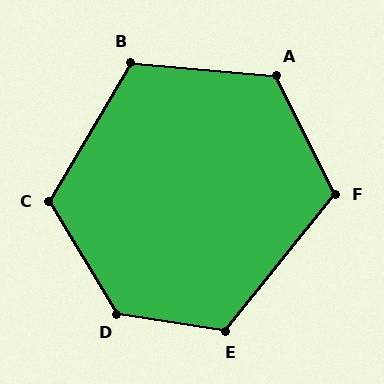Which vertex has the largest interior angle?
D, at approximately 130 degrees.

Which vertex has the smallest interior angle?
F, at approximately 115 degrees.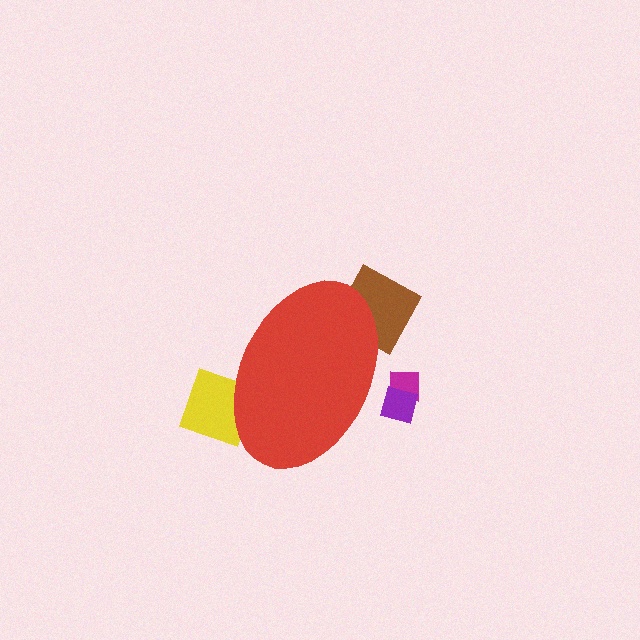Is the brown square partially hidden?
Yes, the brown square is partially hidden behind the red ellipse.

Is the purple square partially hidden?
Yes, the purple square is partially hidden behind the red ellipse.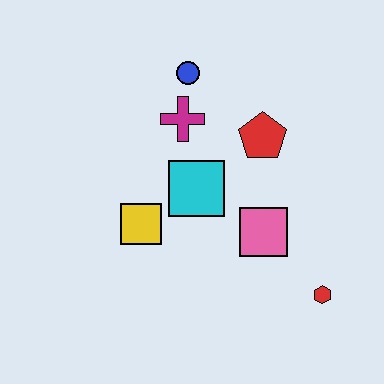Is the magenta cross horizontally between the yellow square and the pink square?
Yes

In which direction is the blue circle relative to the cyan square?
The blue circle is above the cyan square.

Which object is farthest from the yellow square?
The red hexagon is farthest from the yellow square.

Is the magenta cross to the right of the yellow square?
Yes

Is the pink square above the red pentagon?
No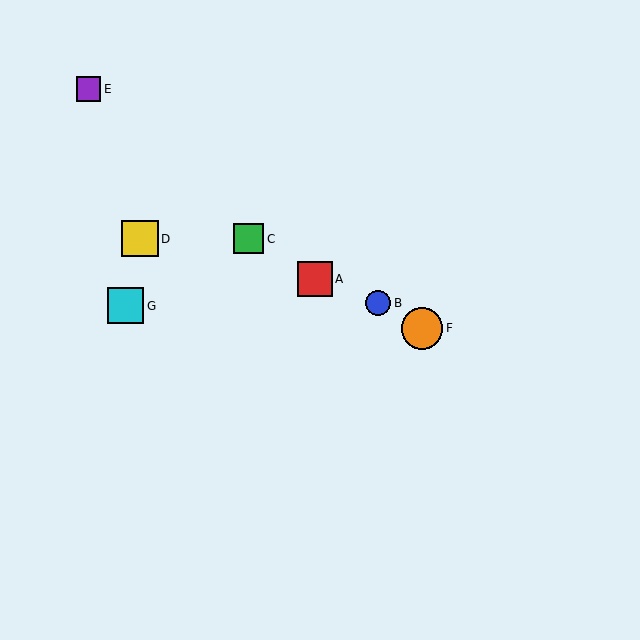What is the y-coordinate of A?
Object A is at y≈279.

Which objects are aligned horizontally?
Objects C, D are aligned horizontally.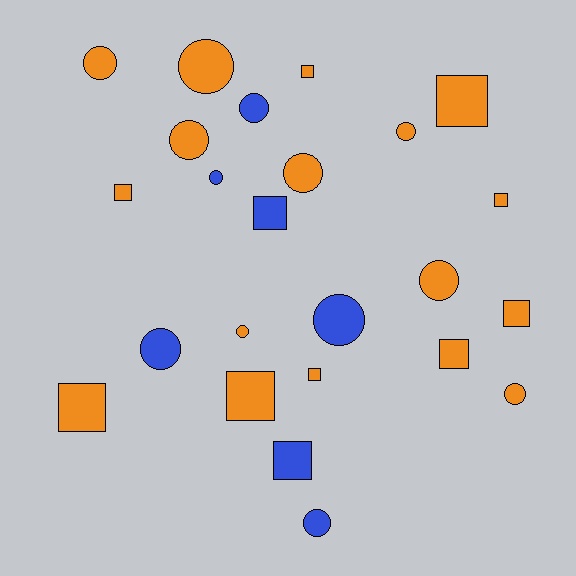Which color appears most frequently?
Orange, with 17 objects.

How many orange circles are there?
There are 8 orange circles.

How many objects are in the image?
There are 24 objects.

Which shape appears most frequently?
Circle, with 13 objects.